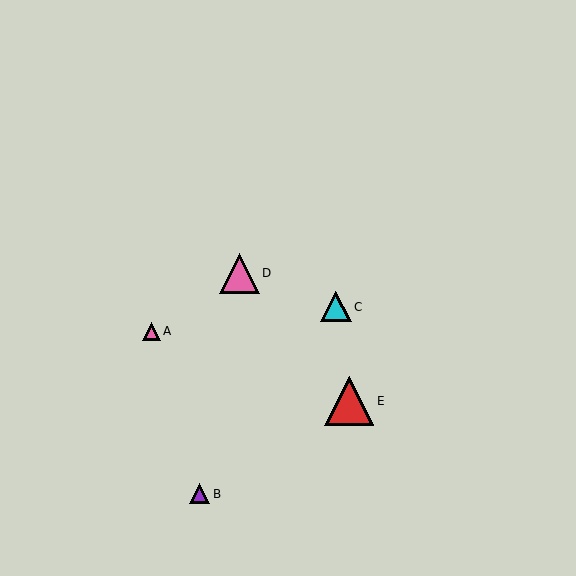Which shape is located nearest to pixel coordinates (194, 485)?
The purple triangle (labeled B) at (200, 494) is nearest to that location.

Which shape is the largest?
The red triangle (labeled E) is the largest.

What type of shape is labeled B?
Shape B is a purple triangle.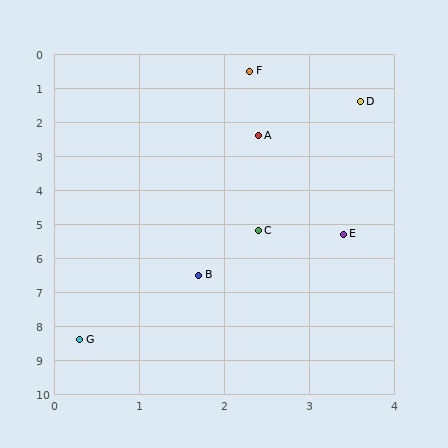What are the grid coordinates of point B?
Point B is at approximately (1.7, 6.5).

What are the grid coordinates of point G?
Point G is at approximately (0.3, 8.4).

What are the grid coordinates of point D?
Point D is at approximately (3.6, 1.4).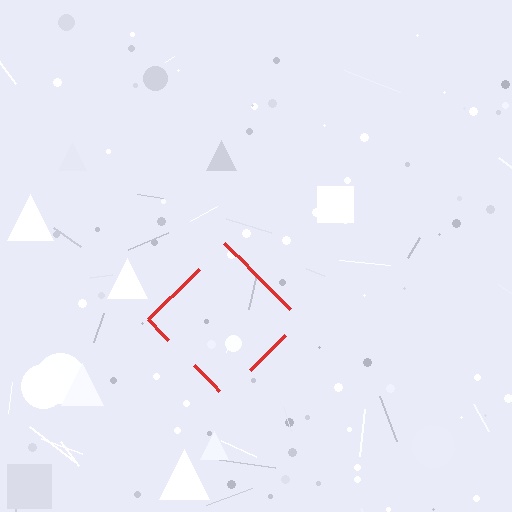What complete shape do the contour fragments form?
The contour fragments form a diamond.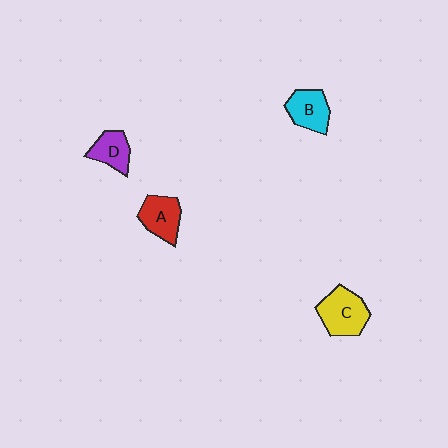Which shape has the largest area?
Shape C (yellow).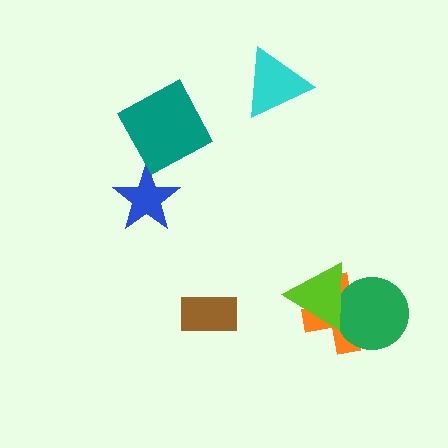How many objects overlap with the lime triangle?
2 objects overlap with the lime triangle.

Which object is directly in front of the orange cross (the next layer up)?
The green circle is directly in front of the orange cross.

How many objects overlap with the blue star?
0 objects overlap with the blue star.